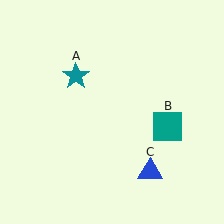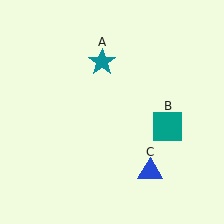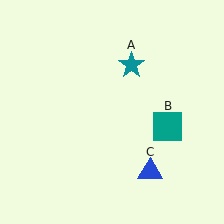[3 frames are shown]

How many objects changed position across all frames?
1 object changed position: teal star (object A).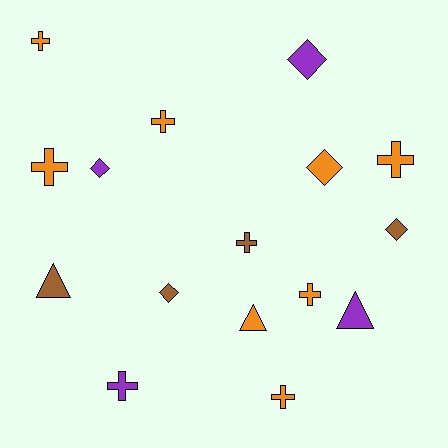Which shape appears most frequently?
Cross, with 8 objects.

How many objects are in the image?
There are 16 objects.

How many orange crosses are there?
There are 6 orange crosses.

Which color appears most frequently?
Orange, with 8 objects.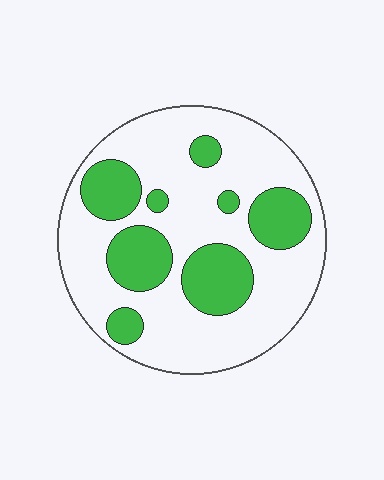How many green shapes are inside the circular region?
8.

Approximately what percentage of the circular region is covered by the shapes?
Approximately 30%.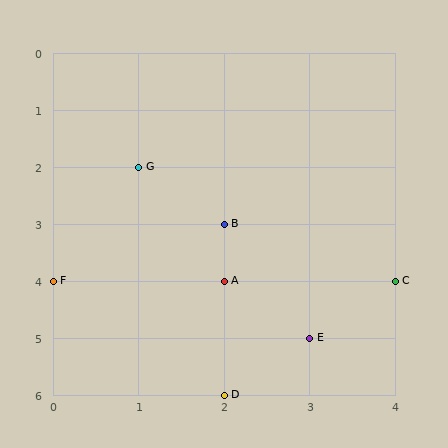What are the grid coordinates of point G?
Point G is at grid coordinates (1, 2).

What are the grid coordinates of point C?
Point C is at grid coordinates (4, 4).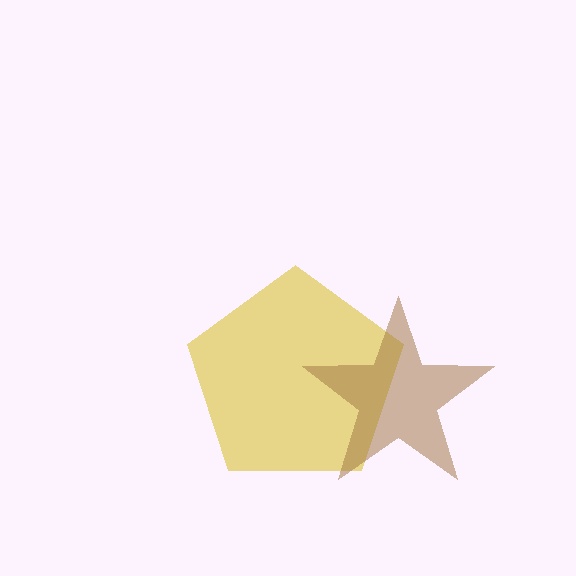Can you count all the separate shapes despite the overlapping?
Yes, there are 2 separate shapes.